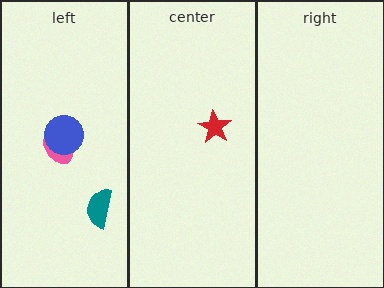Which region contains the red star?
The center region.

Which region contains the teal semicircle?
The left region.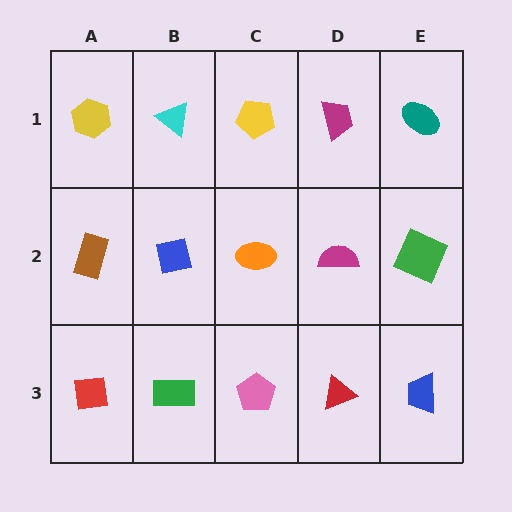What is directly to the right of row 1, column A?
A cyan triangle.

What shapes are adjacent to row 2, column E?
A teal ellipse (row 1, column E), a blue trapezoid (row 3, column E), a magenta semicircle (row 2, column D).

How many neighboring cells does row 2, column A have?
3.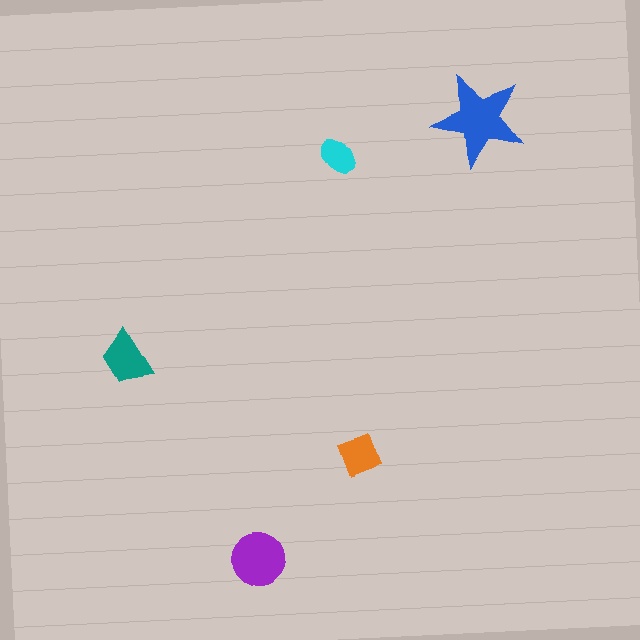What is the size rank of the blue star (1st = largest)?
1st.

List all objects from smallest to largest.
The cyan ellipse, the orange diamond, the teal trapezoid, the purple circle, the blue star.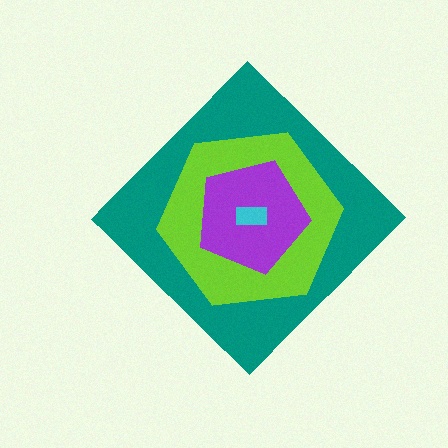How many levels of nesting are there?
4.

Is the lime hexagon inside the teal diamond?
Yes.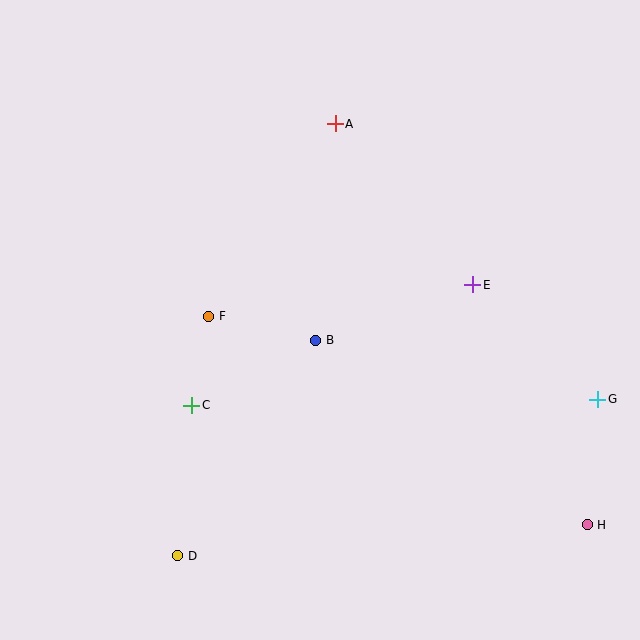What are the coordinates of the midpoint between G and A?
The midpoint between G and A is at (467, 262).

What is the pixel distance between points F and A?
The distance between F and A is 230 pixels.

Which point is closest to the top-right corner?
Point A is closest to the top-right corner.